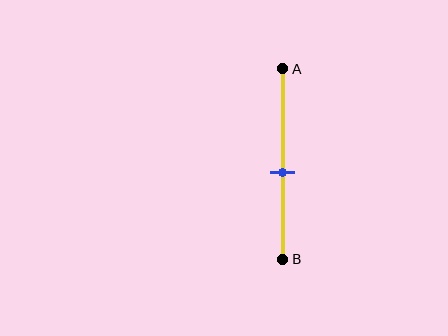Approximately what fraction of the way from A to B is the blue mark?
The blue mark is approximately 55% of the way from A to B.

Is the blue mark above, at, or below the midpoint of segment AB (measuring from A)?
The blue mark is below the midpoint of segment AB.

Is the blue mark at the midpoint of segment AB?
No, the mark is at about 55% from A, not at the 50% midpoint.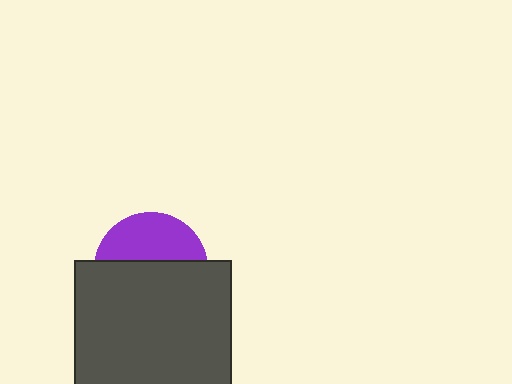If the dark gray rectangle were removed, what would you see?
You would see the complete purple circle.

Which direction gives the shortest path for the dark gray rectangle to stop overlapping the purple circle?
Moving down gives the shortest separation.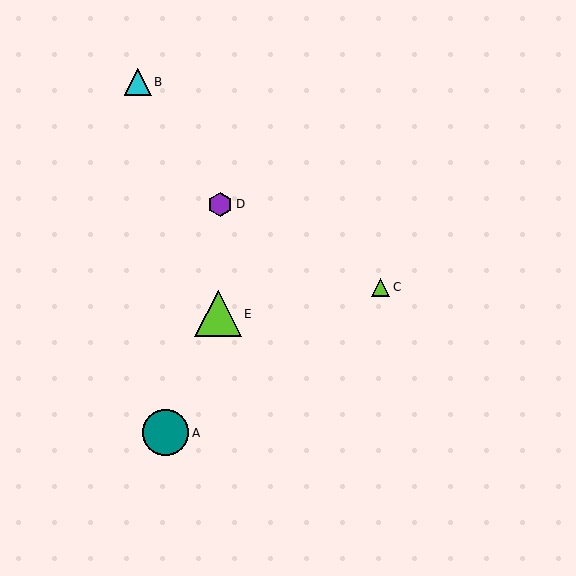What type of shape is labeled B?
Shape B is a cyan triangle.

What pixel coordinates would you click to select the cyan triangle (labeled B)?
Click at (138, 82) to select the cyan triangle B.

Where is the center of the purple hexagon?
The center of the purple hexagon is at (220, 204).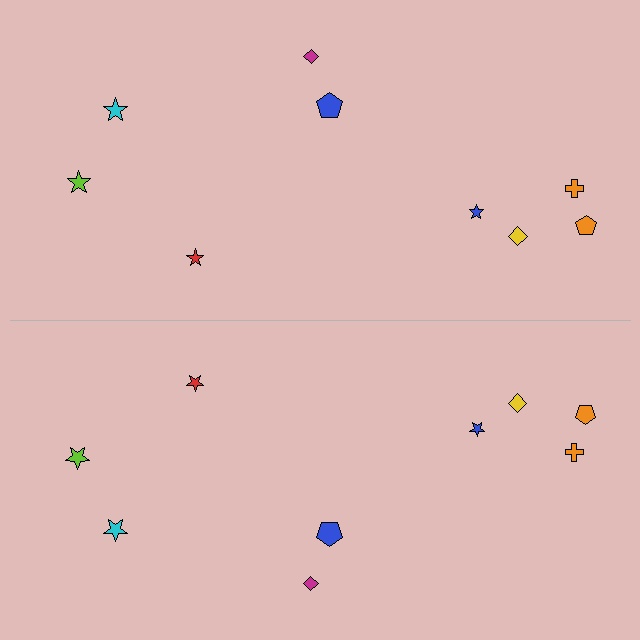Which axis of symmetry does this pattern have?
The pattern has a horizontal axis of symmetry running through the center of the image.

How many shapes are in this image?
There are 18 shapes in this image.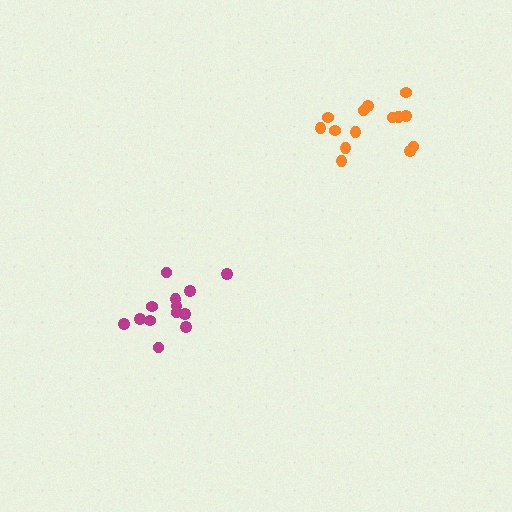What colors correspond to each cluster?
The clusters are colored: orange, magenta.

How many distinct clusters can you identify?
There are 2 distinct clusters.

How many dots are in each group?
Group 1: 14 dots, Group 2: 13 dots (27 total).